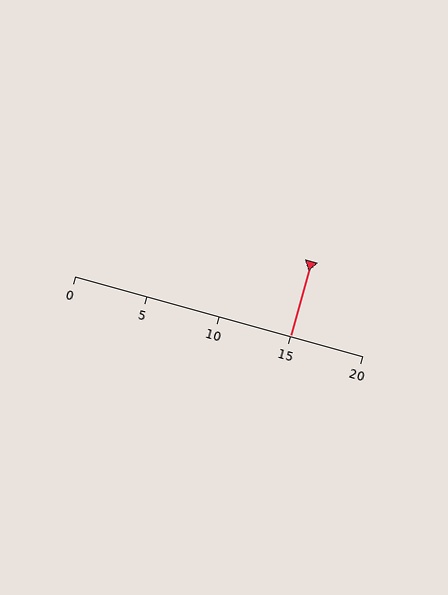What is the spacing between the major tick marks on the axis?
The major ticks are spaced 5 apart.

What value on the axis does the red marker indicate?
The marker indicates approximately 15.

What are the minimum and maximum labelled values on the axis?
The axis runs from 0 to 20.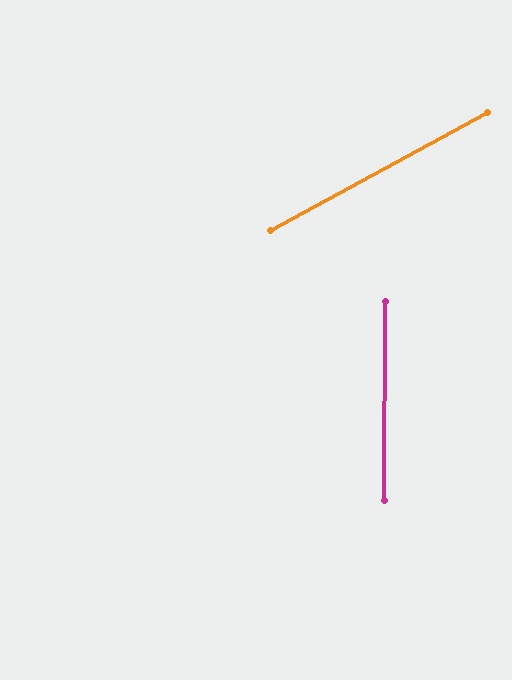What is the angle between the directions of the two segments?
Approximately 61 degrees.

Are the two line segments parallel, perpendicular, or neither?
Neither parallel nor perpendicular — they differ by about 61°.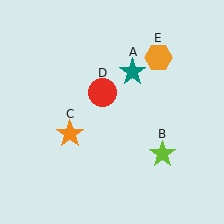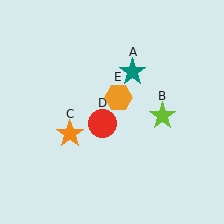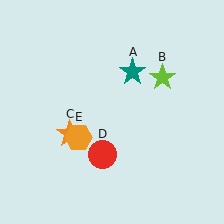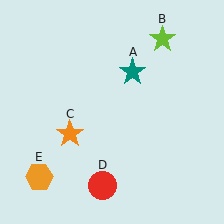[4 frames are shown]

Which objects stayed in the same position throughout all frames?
Teal star (object A) and orange star (object C) remained stationary.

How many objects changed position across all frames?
3 objects changed position: lime star (object B), red circle (object D), orange hexagon (object E).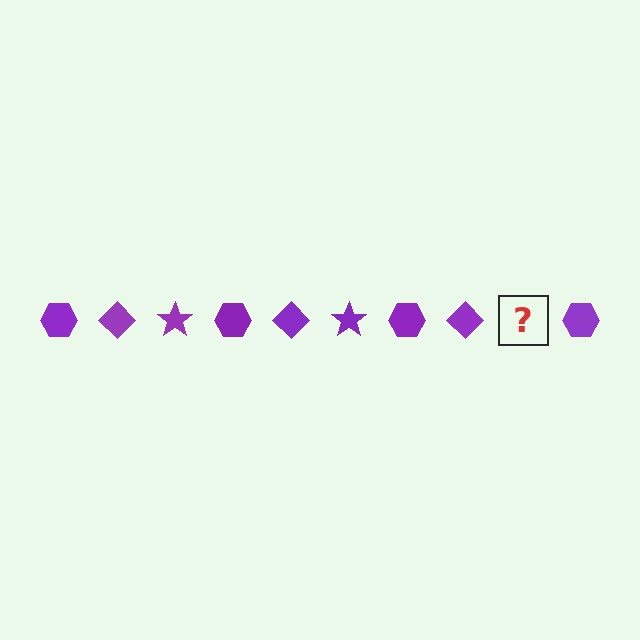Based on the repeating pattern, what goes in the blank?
The blank should be a purple star.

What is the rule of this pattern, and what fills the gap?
The rule is that the pattern cycles through hexagon, diamond, star shapes in purple. The gap should be filled with a purple star.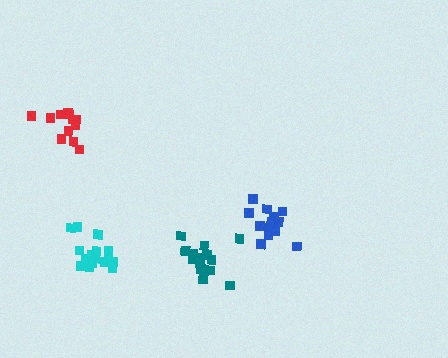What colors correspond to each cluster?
The clusters are colored: blue, cyan, red, teal.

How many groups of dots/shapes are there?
There are 4 groups.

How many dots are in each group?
Group 1: 13 dots, Group 2: 17 dots, Group 3: 12 dots, Group 4: 16 dots (58 total).